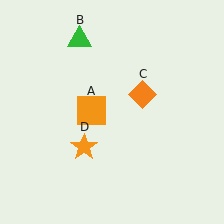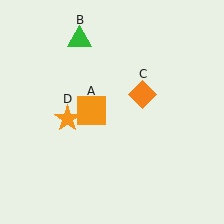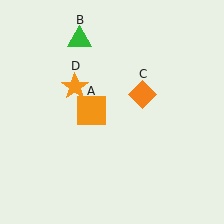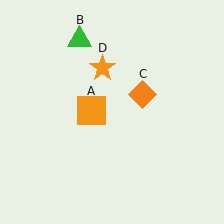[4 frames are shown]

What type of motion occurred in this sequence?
The orange star (object D) rotated clockwise around the center of the scene.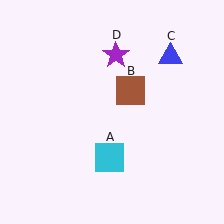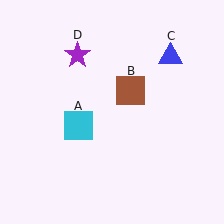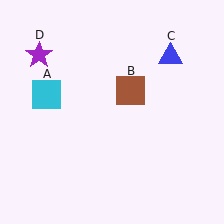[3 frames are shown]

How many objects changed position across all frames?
2 objects changed position: cyan square (object A), purple star (object D).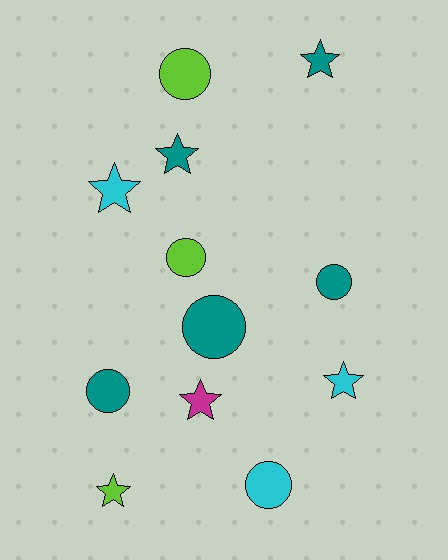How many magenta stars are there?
There is 1 magenta star.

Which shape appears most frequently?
Star, with 6 objects.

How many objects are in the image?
There are 12 objects.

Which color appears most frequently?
Teal, with 5 objects.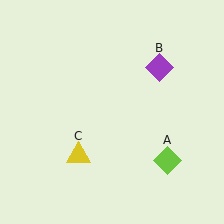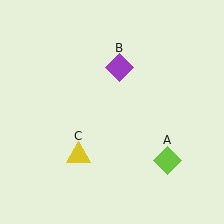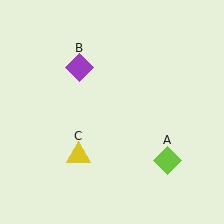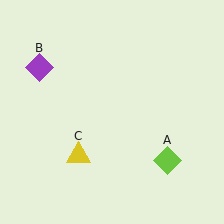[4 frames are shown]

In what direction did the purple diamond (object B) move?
The purple diamond (object B) moved left.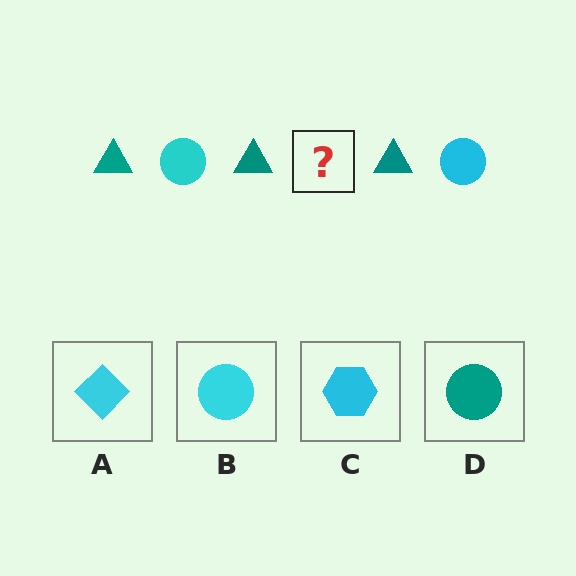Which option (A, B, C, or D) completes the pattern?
B.